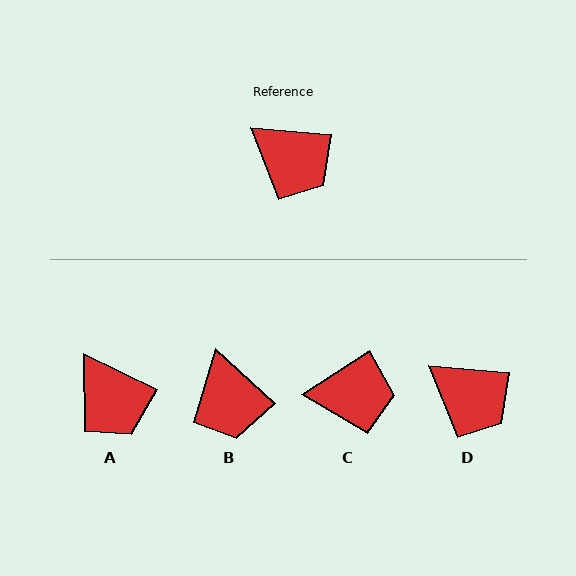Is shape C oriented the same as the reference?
No, it is off by about 37 degrees.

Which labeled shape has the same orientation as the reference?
D.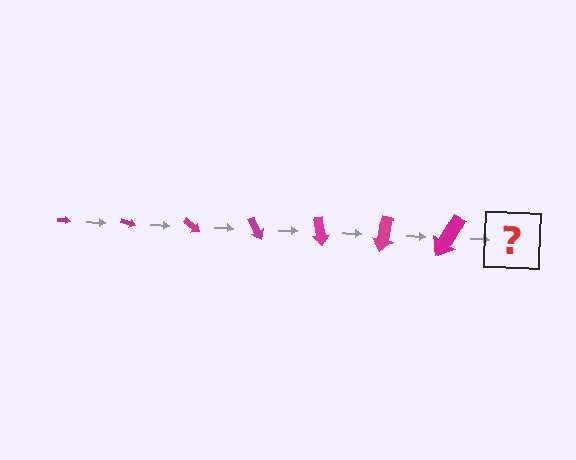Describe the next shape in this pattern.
It should be an arrow, larger than the previous one and rotated 140 degrees from the start.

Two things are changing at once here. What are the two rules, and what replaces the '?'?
The two rules are that the arrow grows larger each step and it rotates 20 degrees each step. The '?' should be an arrow, larger than the previous one and rotated 140 degrees from the start.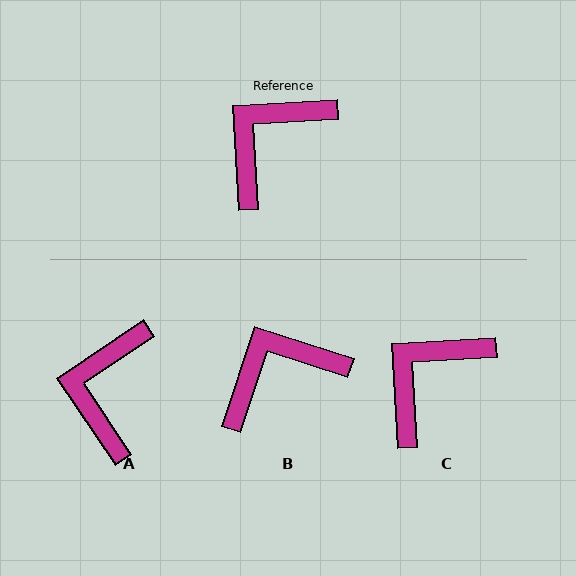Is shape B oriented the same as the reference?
No, it is off by about 21 degrees.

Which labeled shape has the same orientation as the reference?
C.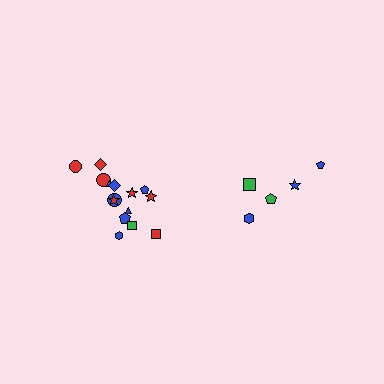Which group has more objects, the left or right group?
The left group.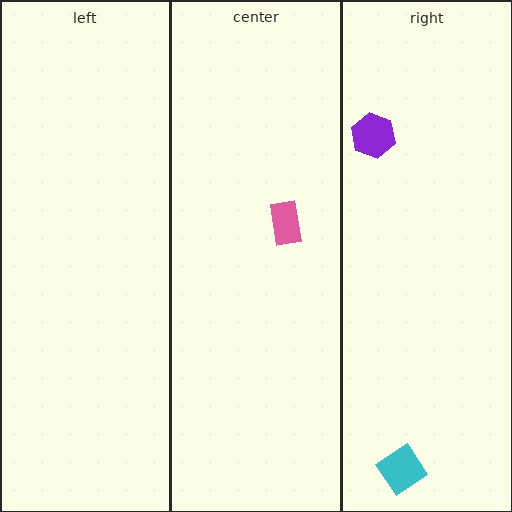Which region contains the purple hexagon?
The right region.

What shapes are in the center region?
The pink rectangle.